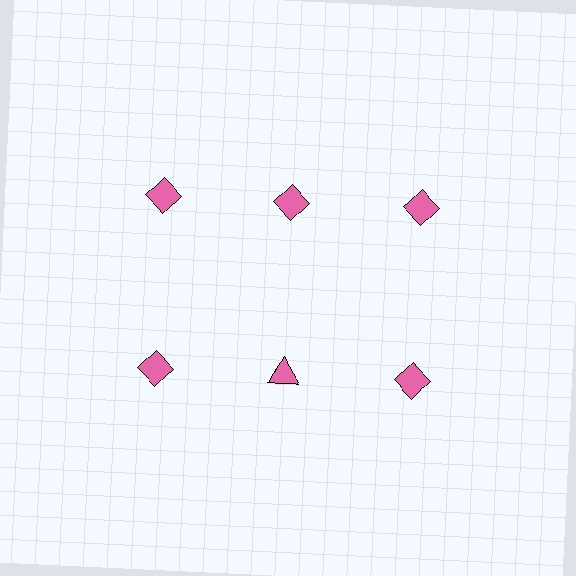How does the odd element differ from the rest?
It has a different shape: triangle instead of diamond.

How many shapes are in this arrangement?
There are 6 shapes arranged in a grid pattern.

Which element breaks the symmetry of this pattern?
The pink triangle in the second row, second from left column breaks the symmetry. All other shapes are pink diamonds.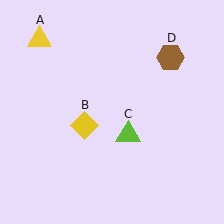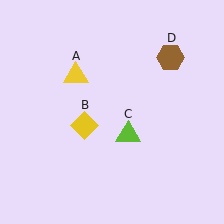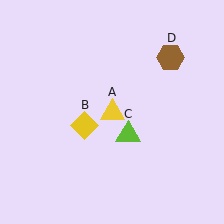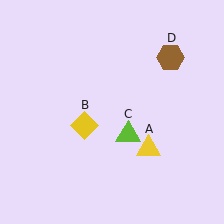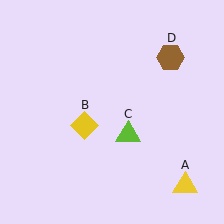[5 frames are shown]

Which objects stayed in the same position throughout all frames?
Yellow diamond (object B) and lime triangle (object C) and brown hexagon (object D) remained stationary.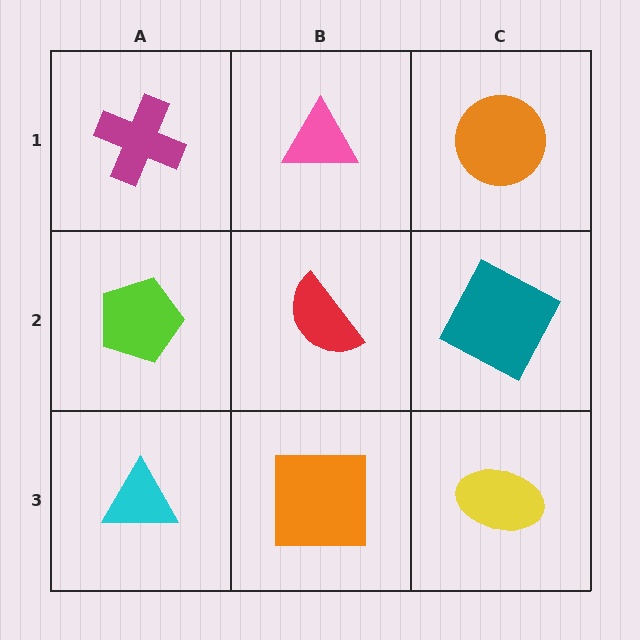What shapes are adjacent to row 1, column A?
A lime pentagon (row 2, column A), a pink triangle (row 1, column B).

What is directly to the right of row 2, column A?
A red semicircle.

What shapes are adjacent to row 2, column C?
An orange circle (row 1, column C), a yellow ellipse (row 3, column C), a red semicircle (row 2, column B).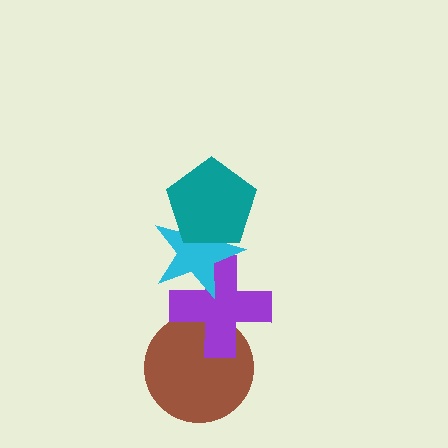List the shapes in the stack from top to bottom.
From top to bottom: the teal pentagon, the cyan star, the purple cross, the brown circle.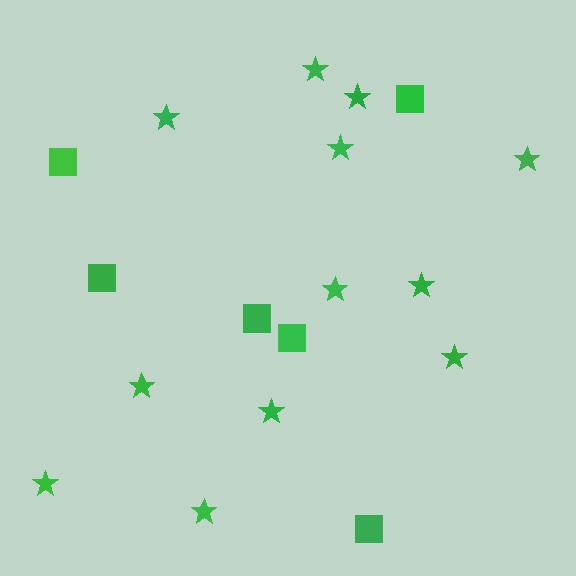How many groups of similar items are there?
There are 2 groups: one group of squares (6) and one group of stars (12).